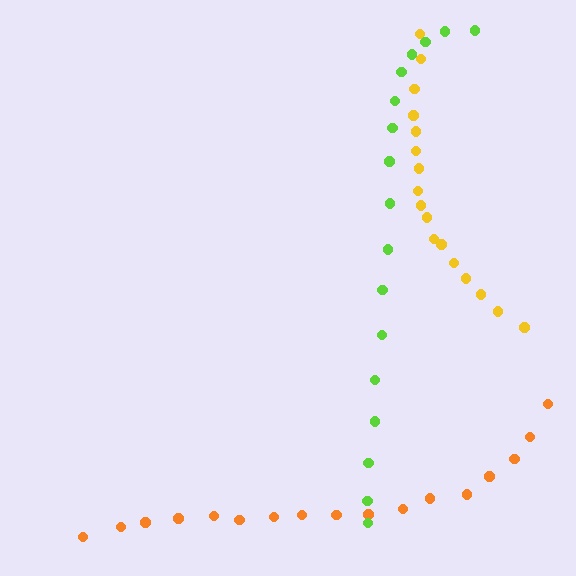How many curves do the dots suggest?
There are 3 distinct paths.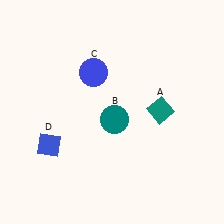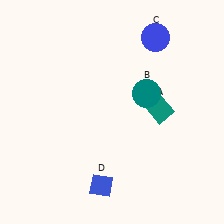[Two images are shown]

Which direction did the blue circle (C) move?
The blue circle (C) moved right.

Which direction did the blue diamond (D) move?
The blue diamond (D) moved right.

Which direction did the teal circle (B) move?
The teal circle (B) moved right.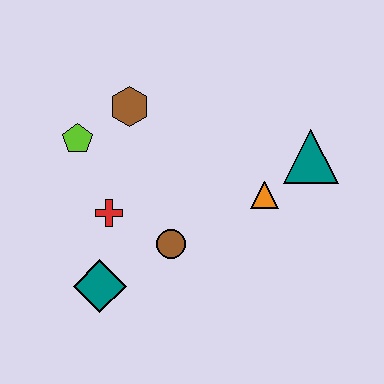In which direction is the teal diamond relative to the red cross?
The teal diamond is below the red cross.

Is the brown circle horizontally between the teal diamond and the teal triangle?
Yes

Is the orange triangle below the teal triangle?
Yes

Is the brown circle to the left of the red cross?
No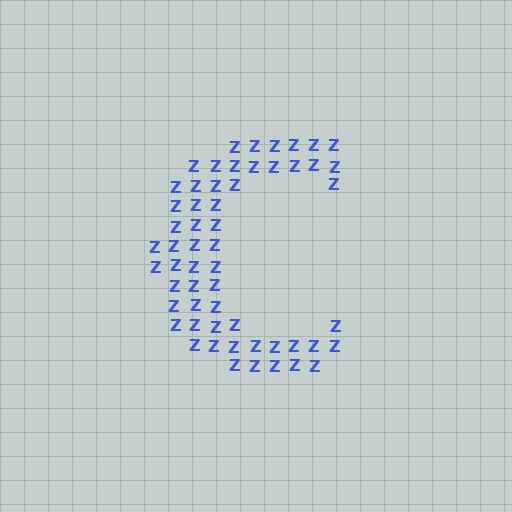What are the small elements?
The small elements are letter Z's.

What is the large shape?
The large shape is the letter C.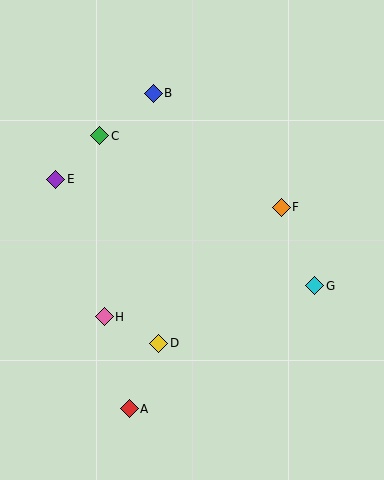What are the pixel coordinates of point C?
Point C is at (99, 136).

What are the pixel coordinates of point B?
Point B is at (153, 93).